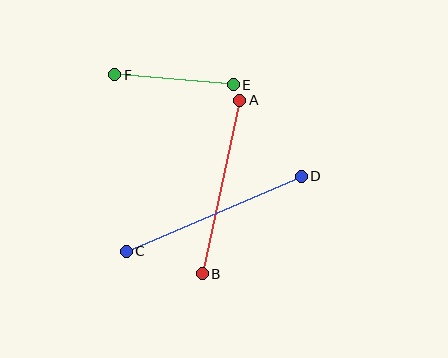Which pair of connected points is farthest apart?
Points C and D are farthest apart.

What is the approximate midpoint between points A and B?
The midpoint is at approximately (221, 187) pixels.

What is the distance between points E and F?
The distance is approximately 119 pixels.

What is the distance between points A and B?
The distance is approximately 177 pixels.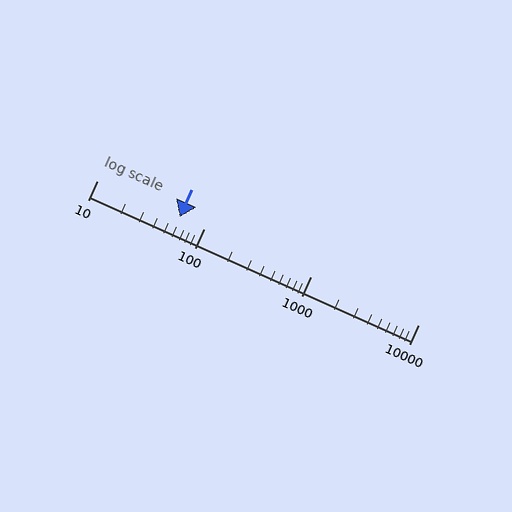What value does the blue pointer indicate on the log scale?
The pointer indicates approximately 59.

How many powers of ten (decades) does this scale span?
The scale spans 3 decades, from 10 to 10000.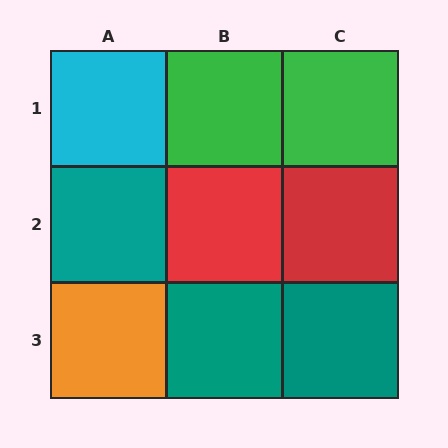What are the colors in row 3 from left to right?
Orange, teal, teal.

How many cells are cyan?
1 cell is cyan.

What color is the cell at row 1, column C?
Green.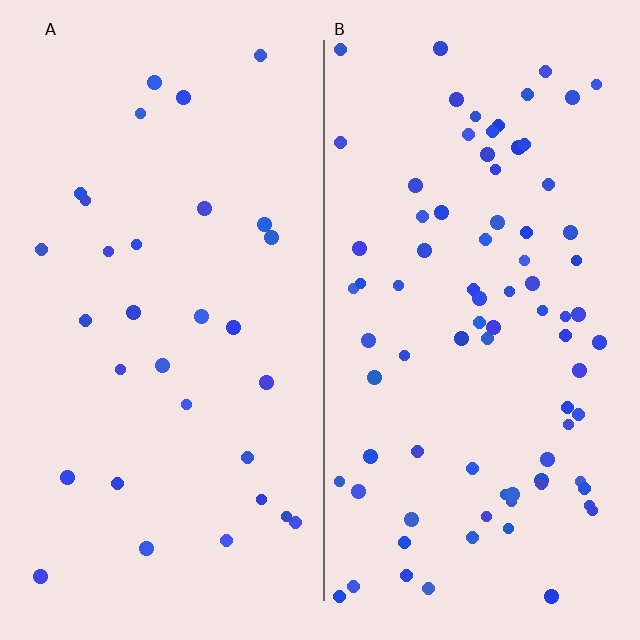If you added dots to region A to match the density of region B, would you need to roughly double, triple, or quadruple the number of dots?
Approximately triple.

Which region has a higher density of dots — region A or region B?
B (the right).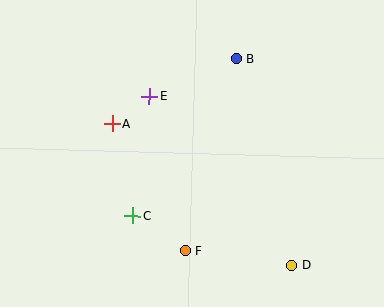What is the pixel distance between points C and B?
The distance between C and B is 188 pixels.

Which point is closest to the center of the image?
Point E at (149, 96) is closest to the center.